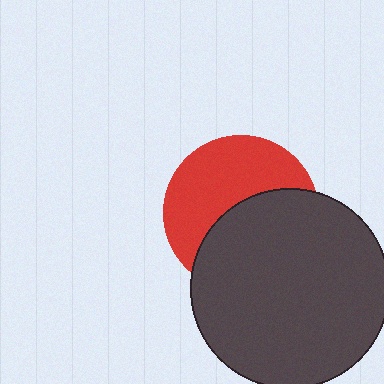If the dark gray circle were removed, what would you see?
You would see the complete red circle.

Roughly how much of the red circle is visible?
About half of it is visible (roughly 50%).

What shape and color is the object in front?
The object in front is a dark gray circle.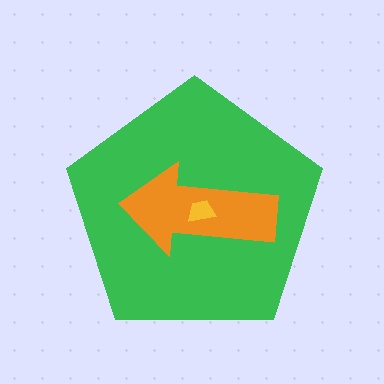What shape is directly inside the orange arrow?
The yellow trapezoid.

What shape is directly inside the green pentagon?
The orange arrow.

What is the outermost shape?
The green pentagon.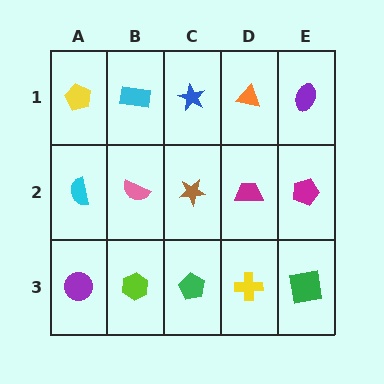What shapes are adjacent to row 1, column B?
A pink semicircle (row 2, column B), a yellow pentagon (row 1, column A), a blue star (row 1, column C).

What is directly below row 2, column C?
A green pentagon.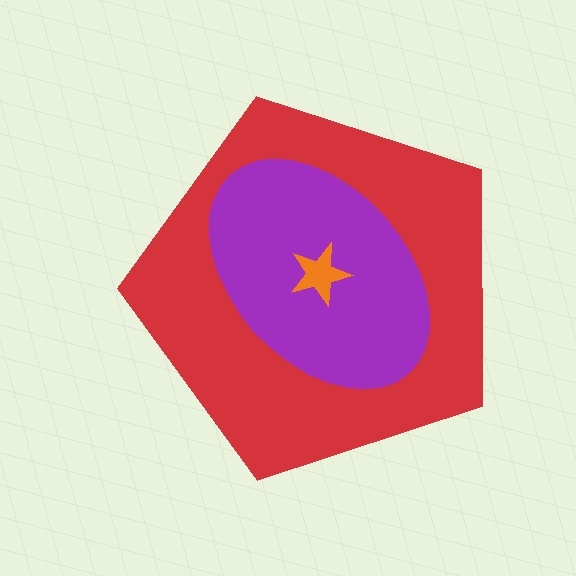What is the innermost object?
The orange star.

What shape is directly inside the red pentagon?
The purple ellipse.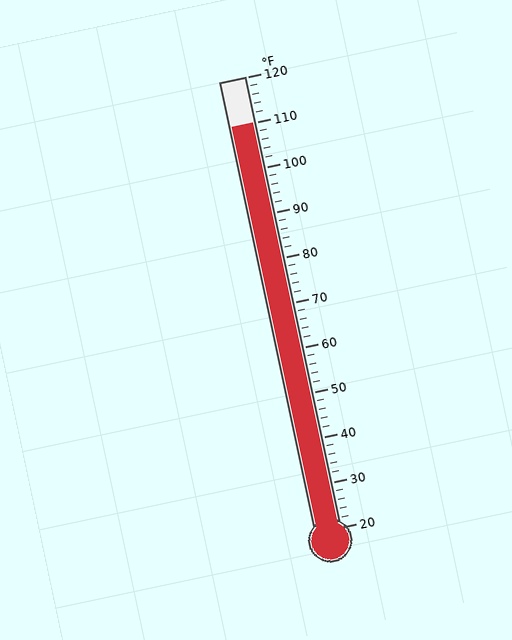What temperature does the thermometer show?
The thermometer shows approximately 110°F.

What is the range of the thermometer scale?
The thermometer scale ranges from 20°F to 120°F.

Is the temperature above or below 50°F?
The temperature is above 50°F.